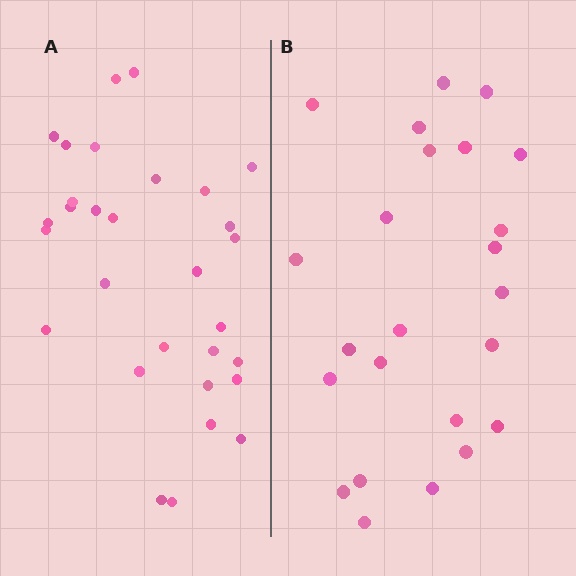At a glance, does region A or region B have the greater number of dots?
Region A (the left region) has more dots.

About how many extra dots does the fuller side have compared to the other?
Region A has about 6 more dots than region B.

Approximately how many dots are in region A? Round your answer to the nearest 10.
About 30 dots.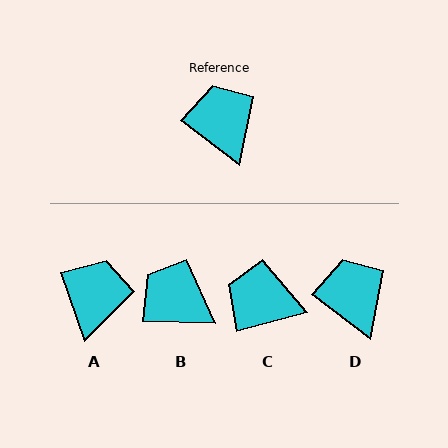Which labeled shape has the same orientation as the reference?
D.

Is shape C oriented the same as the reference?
No, it is off by about 52 degrees.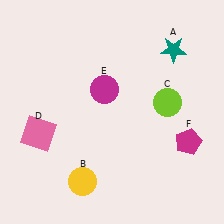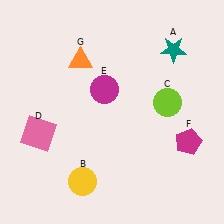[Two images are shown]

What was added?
An orange triangle (G) was added in Image 2.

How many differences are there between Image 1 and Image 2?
There is 1 difference between the two images.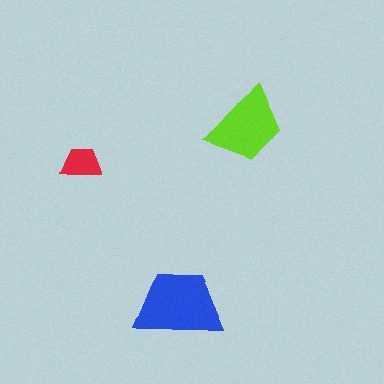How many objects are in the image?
There are 3 objects in the image.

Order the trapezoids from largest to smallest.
the blue one, the lime one, the red one.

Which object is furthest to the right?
The lime trapezoid is rightmost.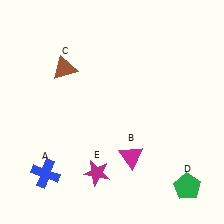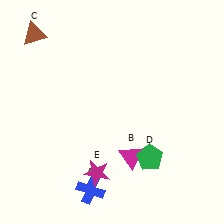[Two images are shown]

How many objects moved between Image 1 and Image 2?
3 objects moved between the two images.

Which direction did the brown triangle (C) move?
The brown triangle (C) moved up.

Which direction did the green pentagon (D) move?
The green pentagon (D) moved left.